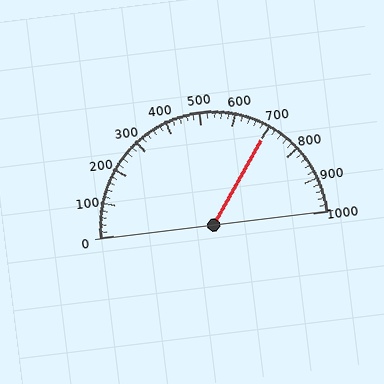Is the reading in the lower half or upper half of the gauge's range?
The reading is in the upper half of the range (0 to 1000).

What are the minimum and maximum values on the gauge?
The gauge ranges from 0 to 1000.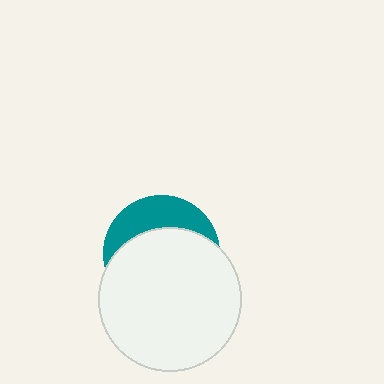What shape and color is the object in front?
The object in front is a white circle.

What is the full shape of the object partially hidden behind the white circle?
The partially hidden object is a teal circle.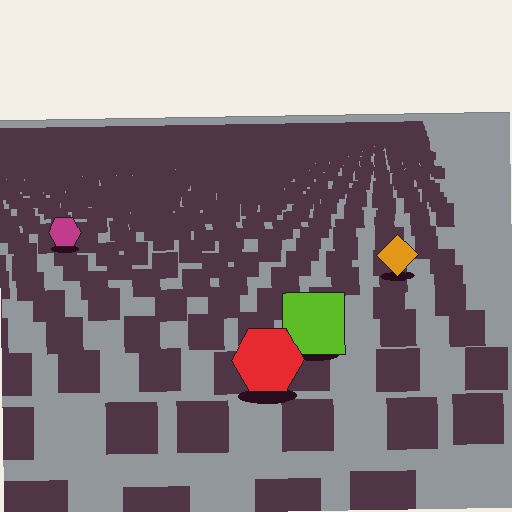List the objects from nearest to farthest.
From nearest to farthest: the red hexagon, the lime square, the orange diamond, the magenta hexagon.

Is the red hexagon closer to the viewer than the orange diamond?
Yes. The red hexagon is closer — you can tell from the texture gradient: the ground texture is coarser near it.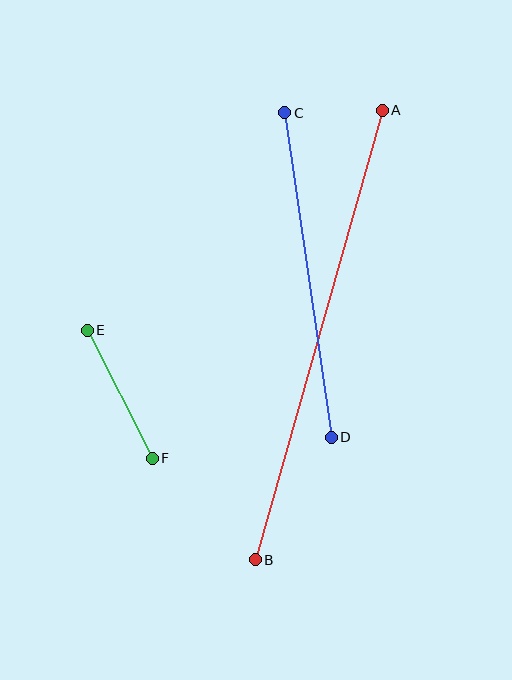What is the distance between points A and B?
The distance is approximately 467 pixels.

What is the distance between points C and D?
The distance is approximately 328 pixels.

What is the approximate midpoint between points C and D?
The midpoint is at approximately (308, 275) pixels.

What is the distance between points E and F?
The distance is approximately 143 pixels.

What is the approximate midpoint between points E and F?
The midpoint is at approximately (120, 394) pixels.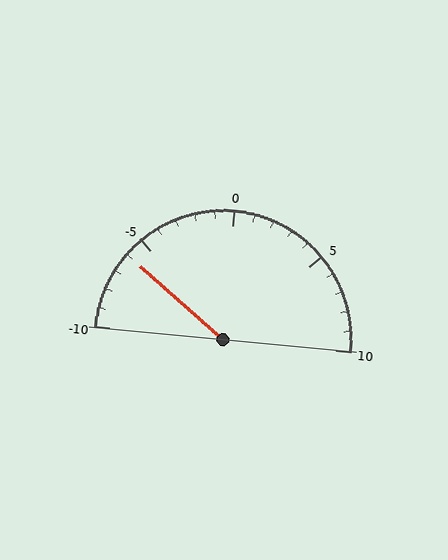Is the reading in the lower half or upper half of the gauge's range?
The reading is in the lower half of the range (-10 to 10).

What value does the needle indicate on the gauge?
The needle indicates approximately -6.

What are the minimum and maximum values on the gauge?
The gauge ranges from -10 to 10.